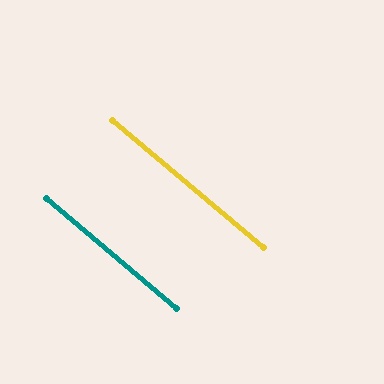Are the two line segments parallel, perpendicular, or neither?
Parallel — their directions differ by only 0.3°.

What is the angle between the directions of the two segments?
Approximately 0 degrees.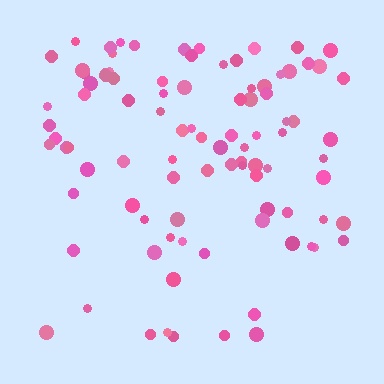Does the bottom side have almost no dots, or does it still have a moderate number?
Still a moderate number, just noticeably fewer than the top.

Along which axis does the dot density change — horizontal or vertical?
Vertical.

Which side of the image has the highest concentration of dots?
The top.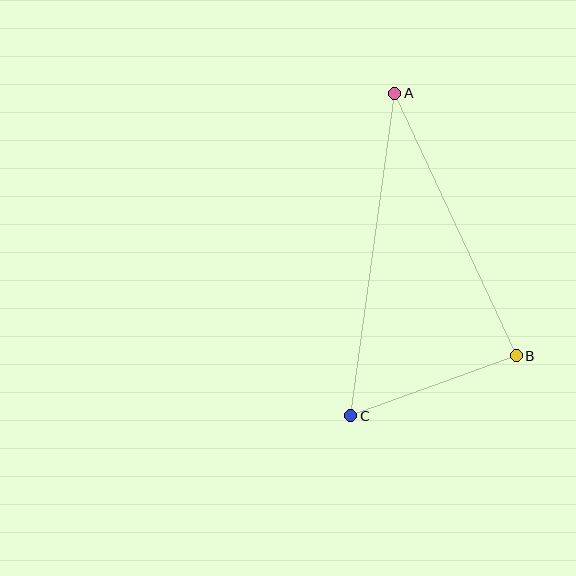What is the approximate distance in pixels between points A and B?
The distance between A and B is approximately 289 pixels.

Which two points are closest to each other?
Points B and C are closest to each other.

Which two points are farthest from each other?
Points A and C are farthest from each other.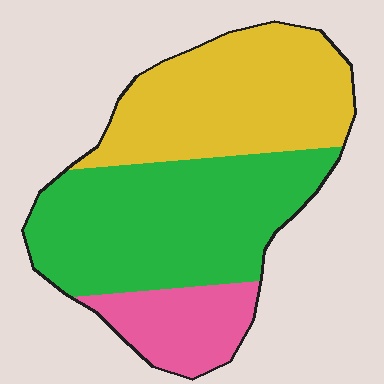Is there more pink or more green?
Green.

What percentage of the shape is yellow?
Yellow takes up about three eighths (3/8) of the shape.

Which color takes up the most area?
Green, at roughly 45%.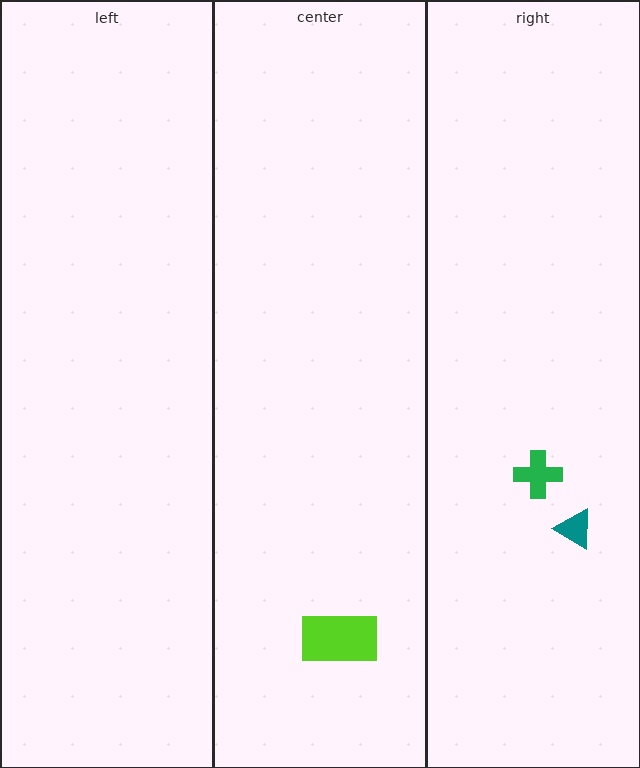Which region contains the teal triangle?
The right region.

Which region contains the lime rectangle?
The center region.